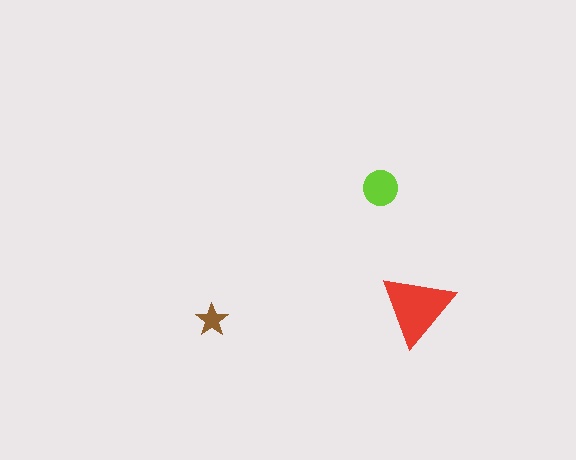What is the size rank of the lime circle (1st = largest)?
2nd.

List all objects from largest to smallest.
The red triangle, the lime circle, the brown star.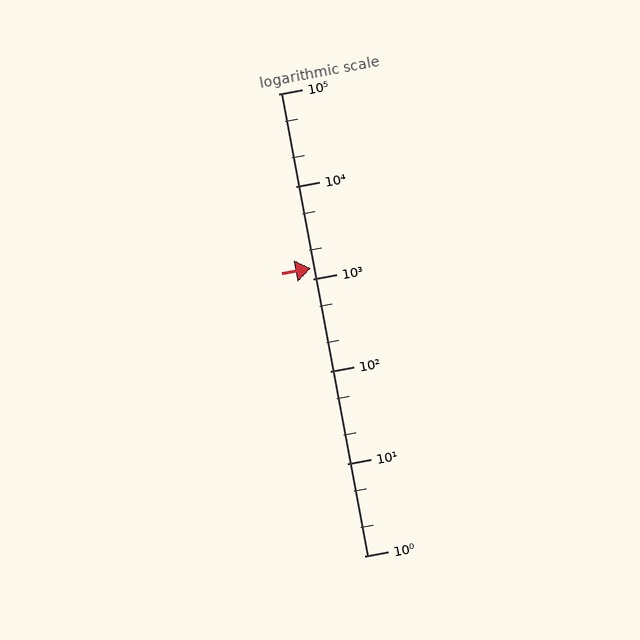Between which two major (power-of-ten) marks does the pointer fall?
The pointer is between 1000 and 10000.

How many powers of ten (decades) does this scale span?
The scale spans 5 decades, from 1 to 100000.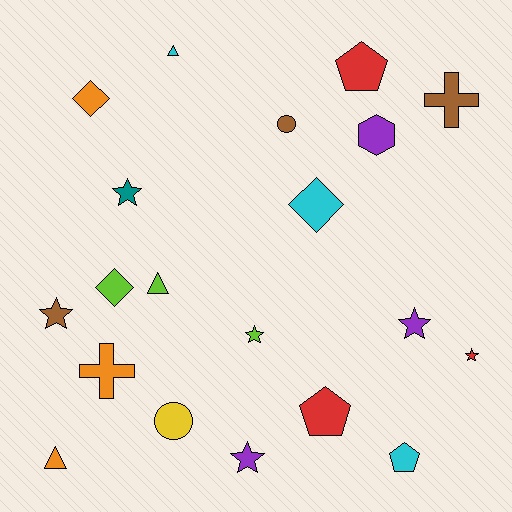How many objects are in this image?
There are 20 objects.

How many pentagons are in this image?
There are 3 pentagons.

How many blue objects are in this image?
There are no blue objects.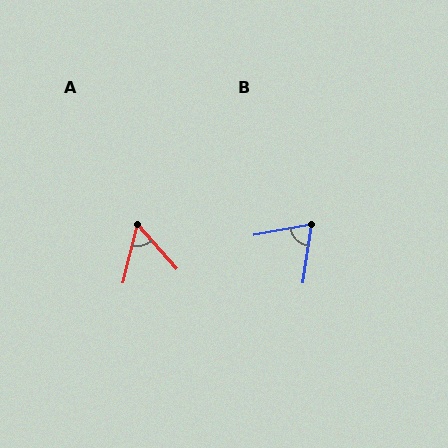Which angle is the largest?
B, at approximately 71 degrees.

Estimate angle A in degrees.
Approximately 56 degrees.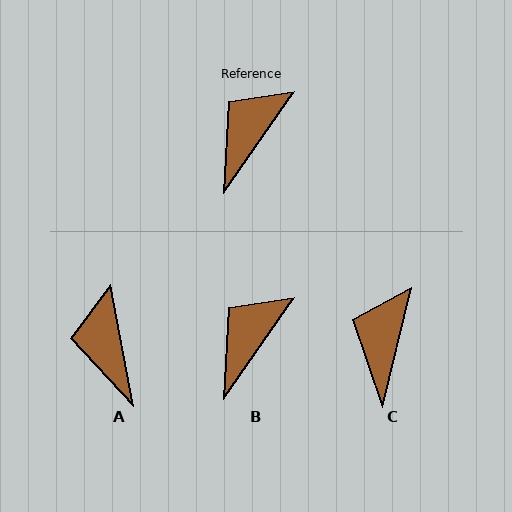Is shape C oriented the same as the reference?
No, it is off by about 21 degrees.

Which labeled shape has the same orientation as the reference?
B.